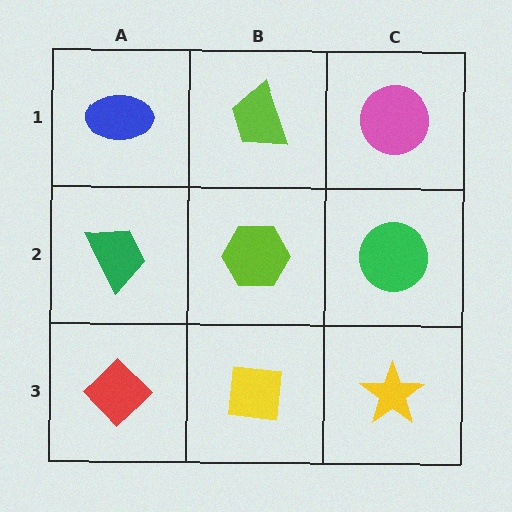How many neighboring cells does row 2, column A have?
3.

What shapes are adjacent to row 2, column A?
A blue ellipse (row 1, column A), a red diamond (row 3, column A), a lime hexagon (row 2, column B).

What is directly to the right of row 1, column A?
A lime trapezoid.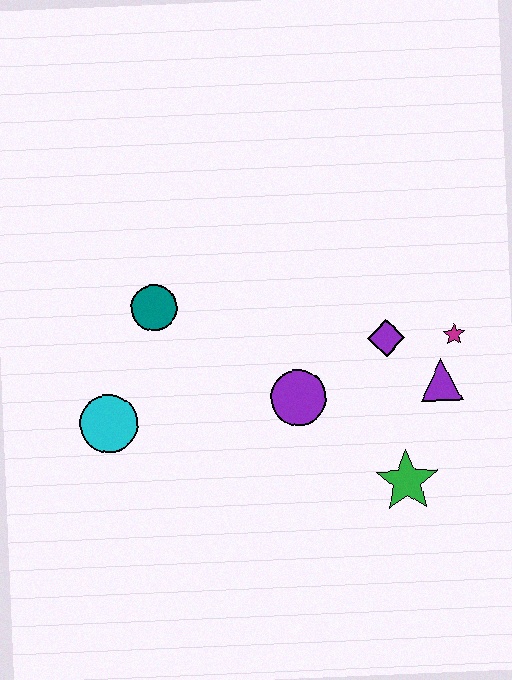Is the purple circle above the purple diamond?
No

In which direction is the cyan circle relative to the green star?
The cyan circle is to the left of the green star.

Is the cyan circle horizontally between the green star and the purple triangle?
No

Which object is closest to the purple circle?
The purple diamond is closest to the purple circle.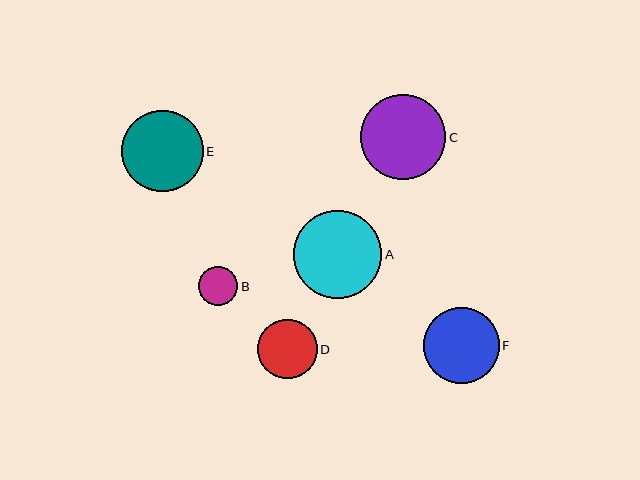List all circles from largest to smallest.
From largest to smallest: A, C, E, F, D, B.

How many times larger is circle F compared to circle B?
Circle F is approximately 1.9 times the size of circle B.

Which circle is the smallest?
Circle B is the smallest with a size of approximately 39 pixels.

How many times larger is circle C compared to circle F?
Circle C is approximately 1.1 times the size of circle F.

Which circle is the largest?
Circle A is the largest with a size of approximately 89 pixels.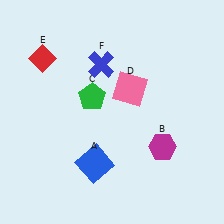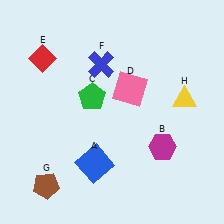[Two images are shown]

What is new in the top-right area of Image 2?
A yellow triangle (H) was added in the top-right area of Image 2.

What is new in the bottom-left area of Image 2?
A brown pentagon (G) was added in the bottom-left area of Image 2.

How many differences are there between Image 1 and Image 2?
There are 2 differences between the two images.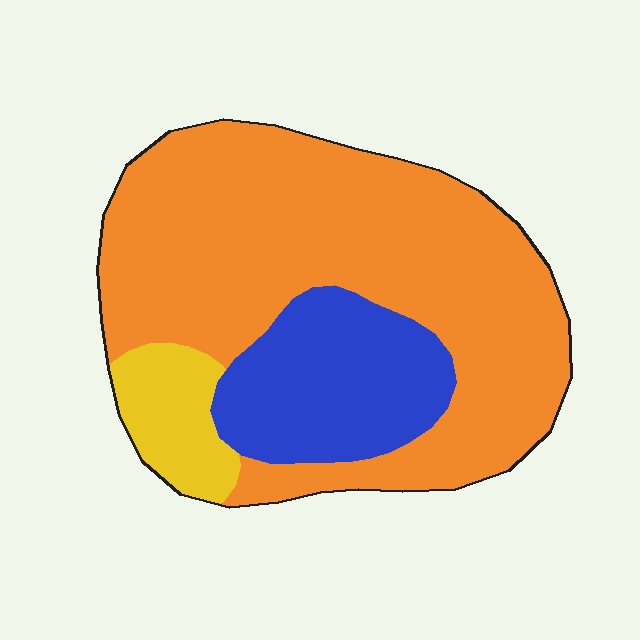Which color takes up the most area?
Orange, at roughly 70%.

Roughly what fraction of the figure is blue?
Blue takes up about one fifth (1/5) of the figure.